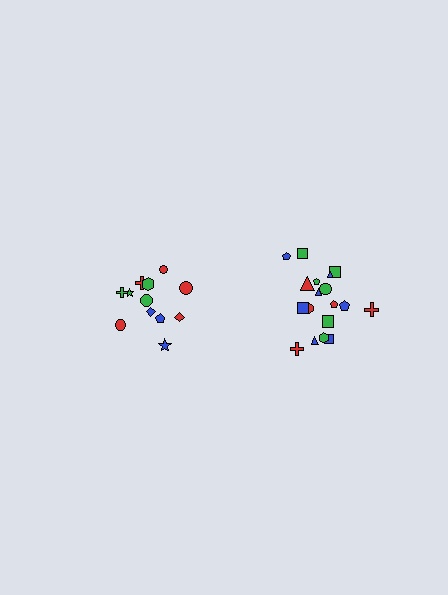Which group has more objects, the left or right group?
The right group.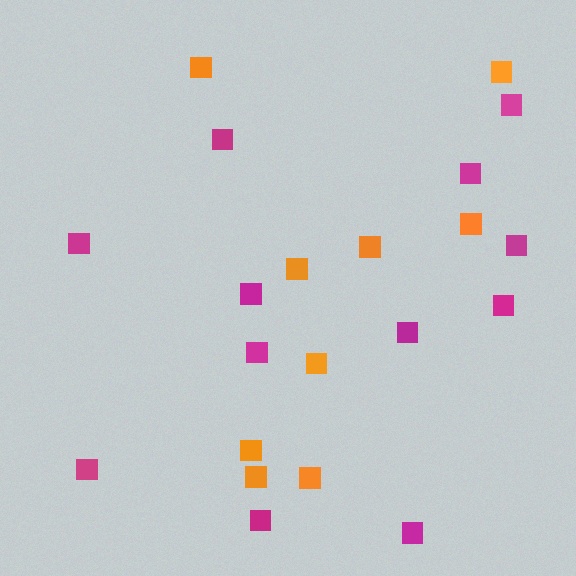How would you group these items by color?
There are 2 groups: one group of orange squares (9) and one group of magenta squares (12).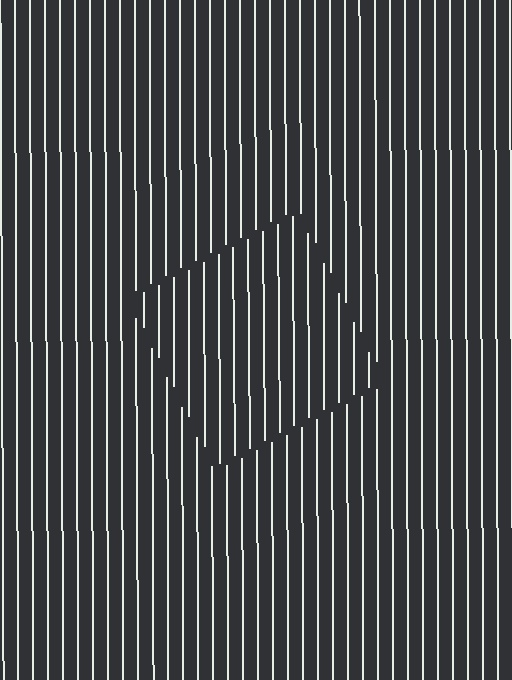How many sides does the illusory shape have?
4 sides — the line-ends trace a square.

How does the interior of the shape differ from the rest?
The interior of the shape contains the same grating, shifted by half a period — the contour is defined by the phase discontinuity where line-ends from the inner and outer gratings abut.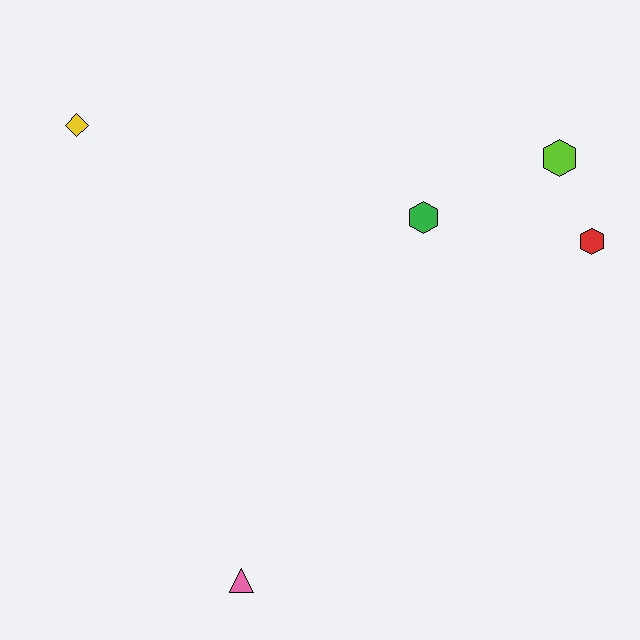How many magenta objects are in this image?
There are no magenta objects.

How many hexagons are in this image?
There are 3 hexagons.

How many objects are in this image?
There are 5 objects.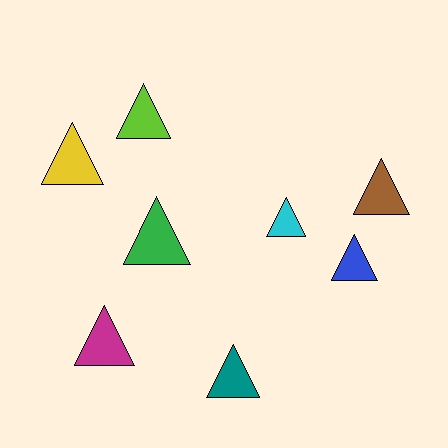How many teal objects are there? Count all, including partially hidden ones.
There is 1 teal object.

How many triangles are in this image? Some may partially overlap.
There are 8 triangles.